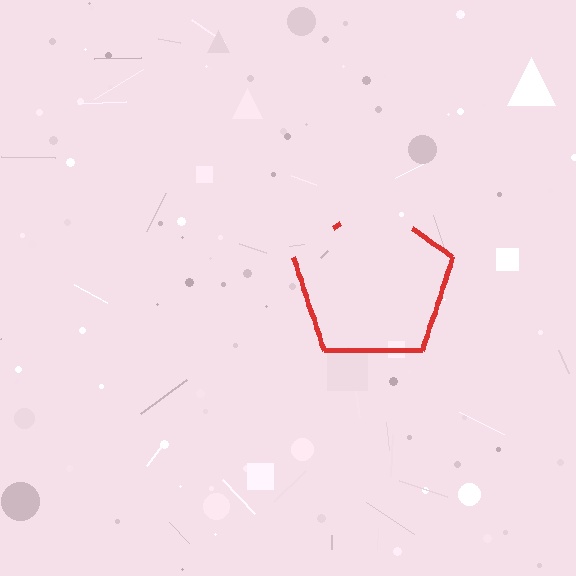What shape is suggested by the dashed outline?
The dashed outline suggests a pentagon.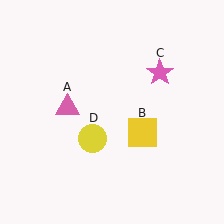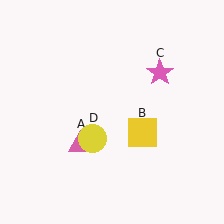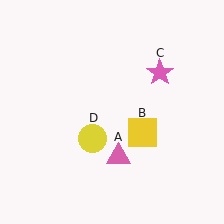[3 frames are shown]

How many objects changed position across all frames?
1 object changed position: pink triangle (object A).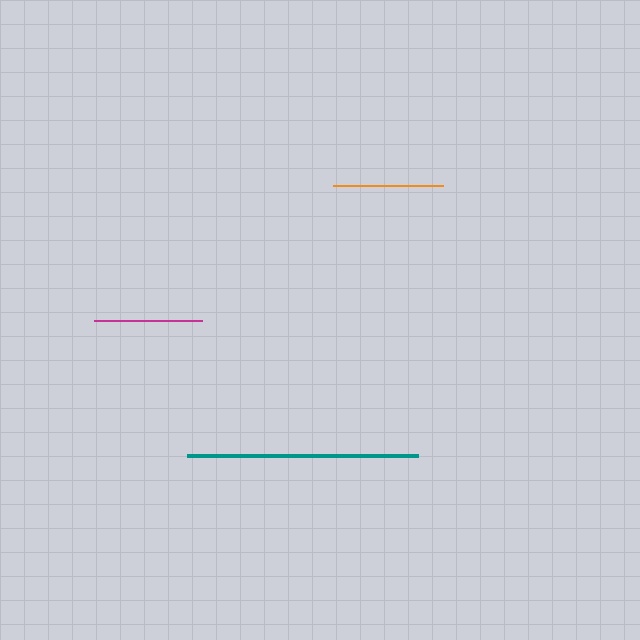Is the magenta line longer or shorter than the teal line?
The teal line is longer than the magenta line.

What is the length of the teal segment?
The teal segment is approximately 231 pixels long.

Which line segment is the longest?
The teal line is the longest at approximately 231 pixels.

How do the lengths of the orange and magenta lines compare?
The orange and magenta lines are approximately the same length.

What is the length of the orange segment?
The orange segment is approximately 110 pixels long.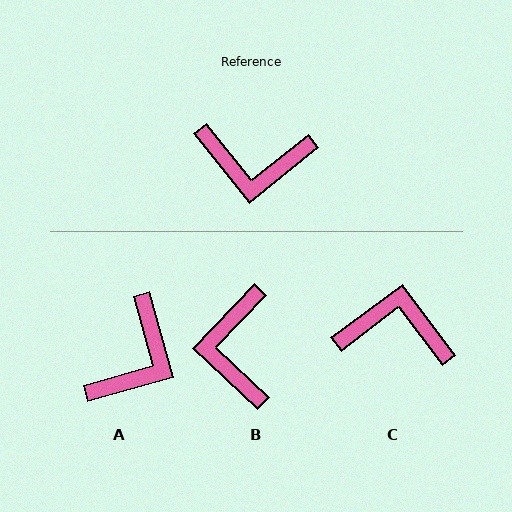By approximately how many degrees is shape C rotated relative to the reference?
Approximately 178 degrees counter-clockwise.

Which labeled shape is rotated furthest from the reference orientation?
C, about 178 degrees away.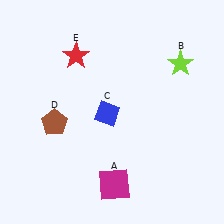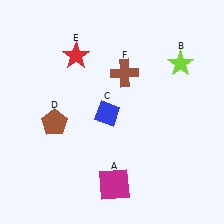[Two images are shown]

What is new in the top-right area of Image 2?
A brown cross (F) was added in the top-right area of Image 2.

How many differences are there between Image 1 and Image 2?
There is 1 difference between the two images.